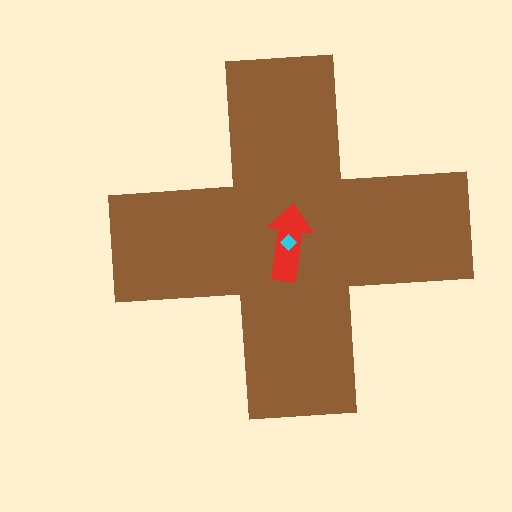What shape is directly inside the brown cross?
The red arrow.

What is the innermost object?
The cyan diamond.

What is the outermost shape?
The brown cross.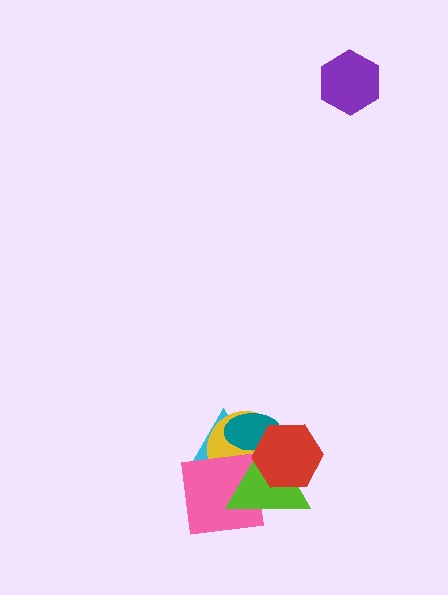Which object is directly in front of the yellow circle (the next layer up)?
The teal ellipse is directly in front of the yellow circle.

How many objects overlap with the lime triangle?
5 objects overlap with the lime triangle.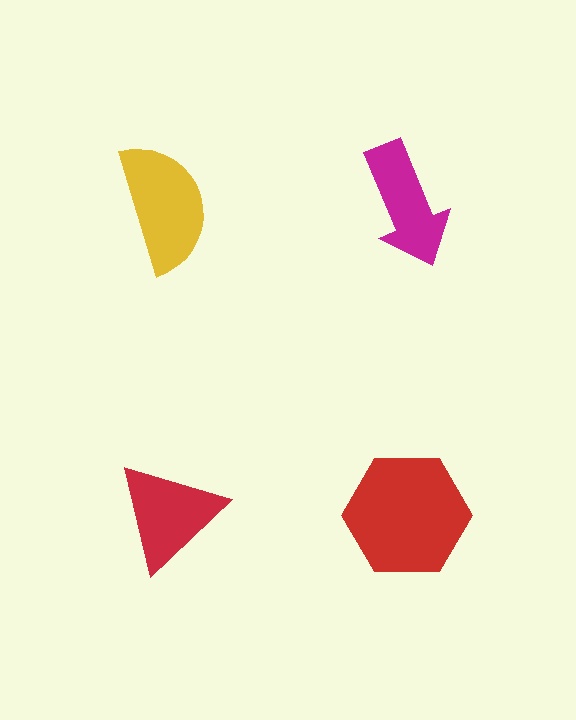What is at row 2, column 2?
A red hexagon.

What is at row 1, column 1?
A yellow semicircle.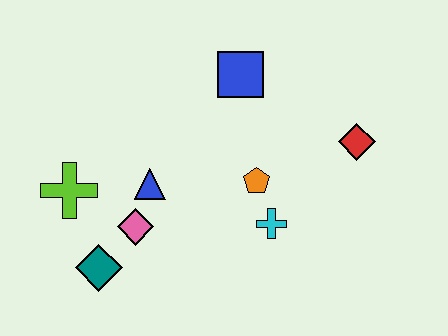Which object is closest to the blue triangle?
The pink diamond is closest to the blue triangle.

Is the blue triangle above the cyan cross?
Yes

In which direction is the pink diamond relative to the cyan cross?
The pink diamond is to the left of the cyan cross.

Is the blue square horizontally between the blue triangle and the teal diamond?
No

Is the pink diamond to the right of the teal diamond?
Yes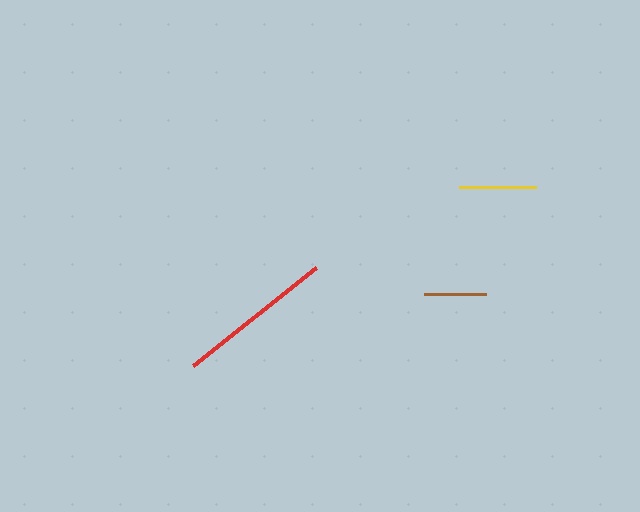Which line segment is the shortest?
The brown line is the shortest at approximately 62 pixels.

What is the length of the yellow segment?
The yellow segment is approximately 77 pixels long.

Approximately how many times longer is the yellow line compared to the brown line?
The yellow line is approximately 1.2 times the length of the brown line.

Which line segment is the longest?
The red line is the longest at approximately 157 pixels.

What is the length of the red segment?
The red segment is approximately 157 pixels long.